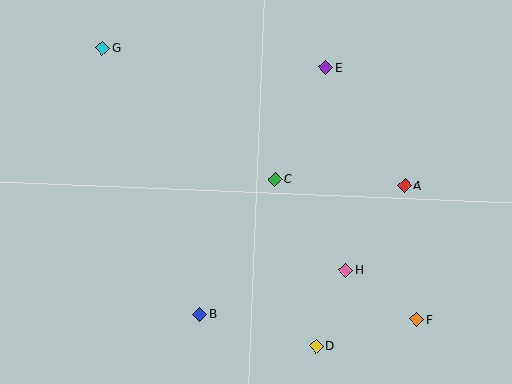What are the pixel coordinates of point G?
Point G is at (102, 48).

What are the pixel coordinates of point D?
Point D is at (316, 346).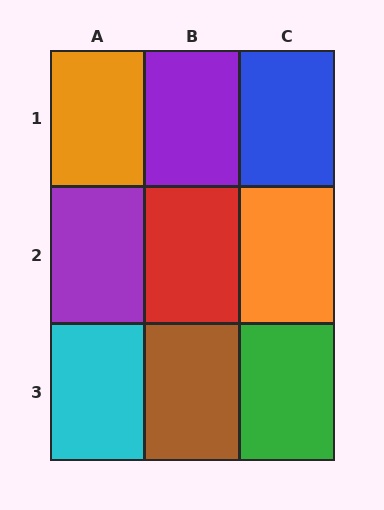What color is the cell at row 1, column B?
Purple.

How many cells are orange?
2 cells are orange.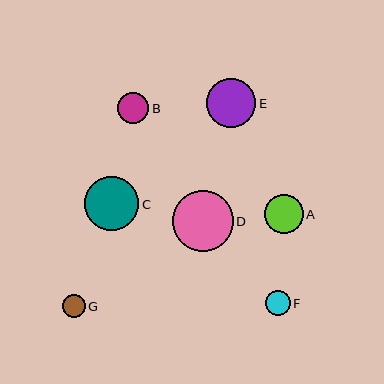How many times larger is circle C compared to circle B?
Circle C is approximately 1.7 times the size of circle B.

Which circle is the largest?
Circle D is the largest with a size of approximately 61 pixels.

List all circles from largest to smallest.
From largest to smallest: D, C, E, A, B, F, G.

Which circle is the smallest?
Circle G is the smallest with a size of approximately 23 pixels.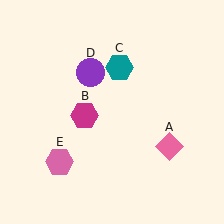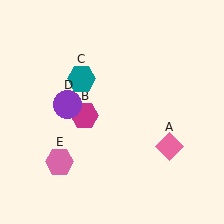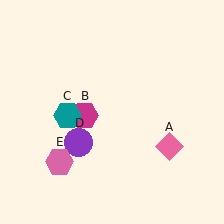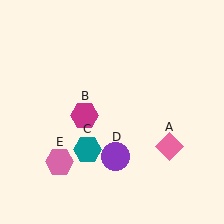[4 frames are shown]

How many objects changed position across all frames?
2 objects changed position: teal hexagon (object C), purple circle (object D).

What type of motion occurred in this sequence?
The teal hexagon (object C), purple circle (object D) rotated counterclockwise around the center of the scene.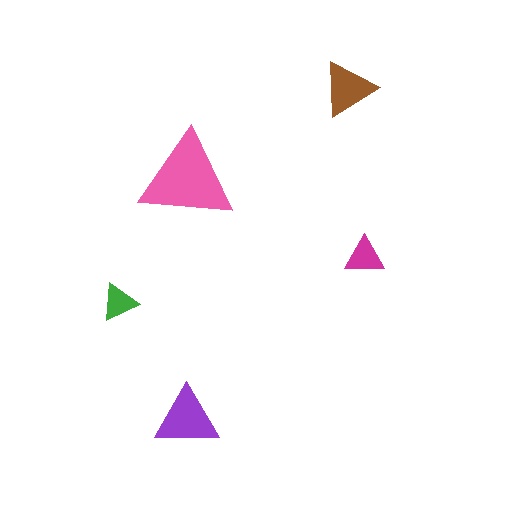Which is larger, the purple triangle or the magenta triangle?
The purple one.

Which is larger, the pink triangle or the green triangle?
The pink one.